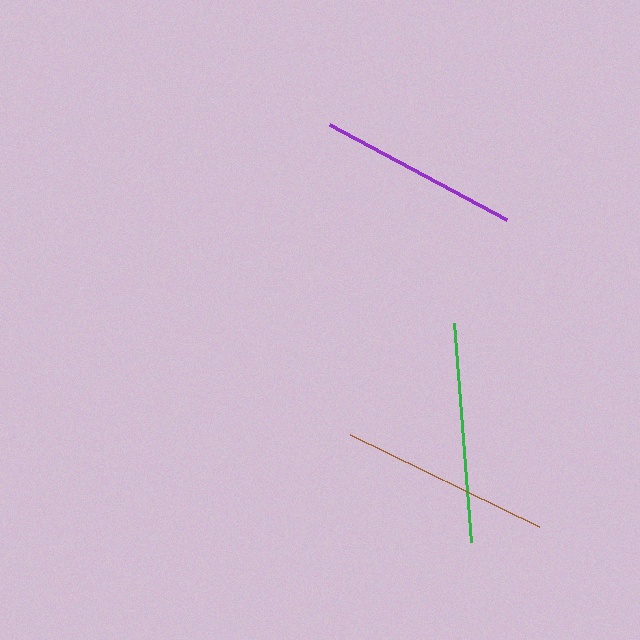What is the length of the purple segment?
The purple segment is approximately 200 pixels long.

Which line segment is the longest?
The green line is the longest at approximately 220 pixels.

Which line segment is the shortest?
The purple line is the shortest at approximately 200 pixels.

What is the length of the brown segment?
The brown segment is approximately 210 pixels long.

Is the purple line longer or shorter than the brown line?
The brown line is longer than the purple line.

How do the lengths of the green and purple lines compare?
The green and purple lines are approximately the same length.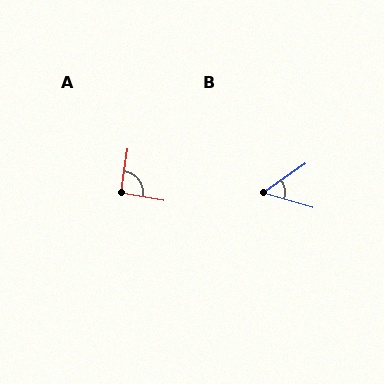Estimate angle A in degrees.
Approximately 91 degrees.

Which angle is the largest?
A, at approximately 91 degrees.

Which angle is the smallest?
B, at approximately 51 degrees.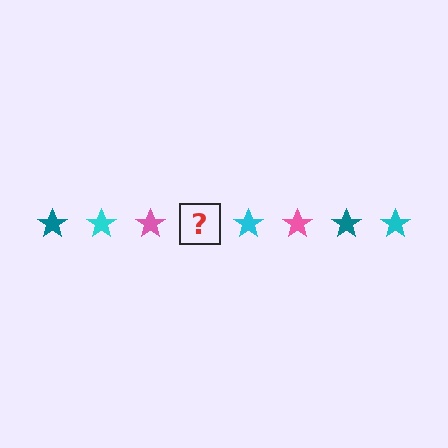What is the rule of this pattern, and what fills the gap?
The rule is that the pattern cycles through teal, cyan, pink stars. The gap should be filled with a teal star.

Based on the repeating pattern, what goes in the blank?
The blank should be a teal star.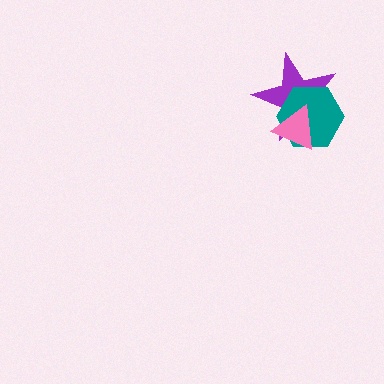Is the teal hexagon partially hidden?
Yes, it is partially covered by another shape.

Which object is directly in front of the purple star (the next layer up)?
The teal hexagon is directly in front of the purple star.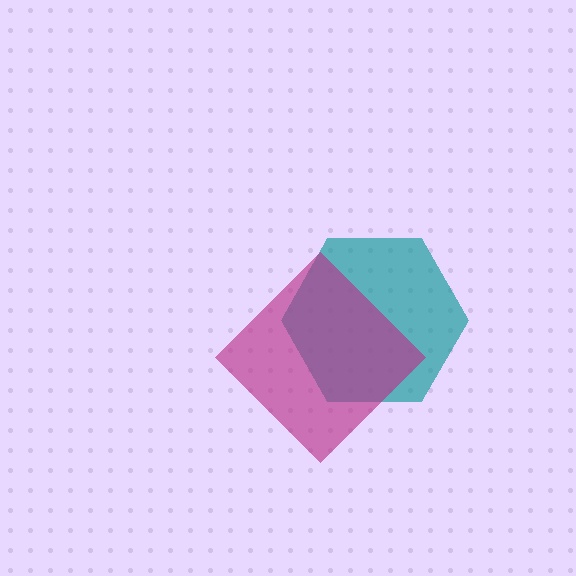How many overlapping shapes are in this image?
There are 2 overlapping shapes in the image.